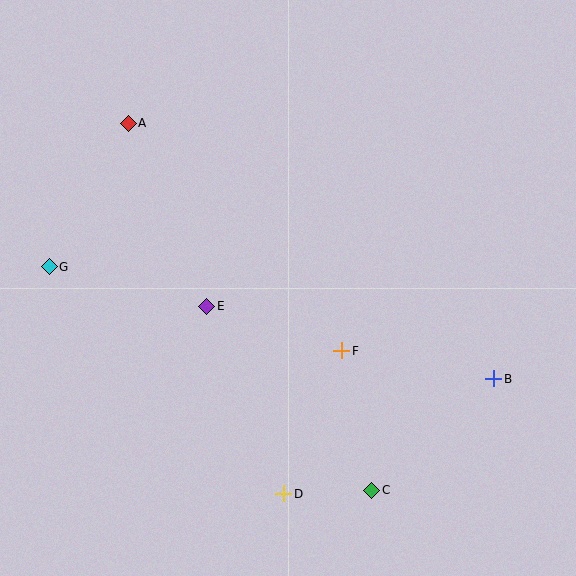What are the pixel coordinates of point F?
Point F is at (342, 351).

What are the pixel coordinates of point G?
Point G is at (49, 267).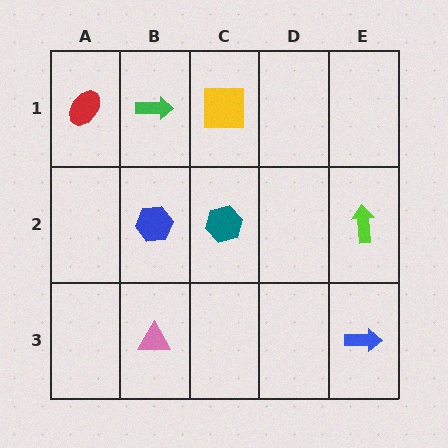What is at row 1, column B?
A green arrow.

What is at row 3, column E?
A blue arrow.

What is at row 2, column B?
A blue hexagon.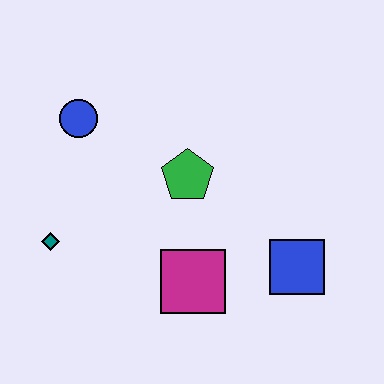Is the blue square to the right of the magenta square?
Yes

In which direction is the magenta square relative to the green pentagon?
The magenta square is below the green pentagon.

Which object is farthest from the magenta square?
The blue circle is farthest from the magenta square.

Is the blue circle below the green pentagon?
No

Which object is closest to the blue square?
The magenta square is closest to the blue square.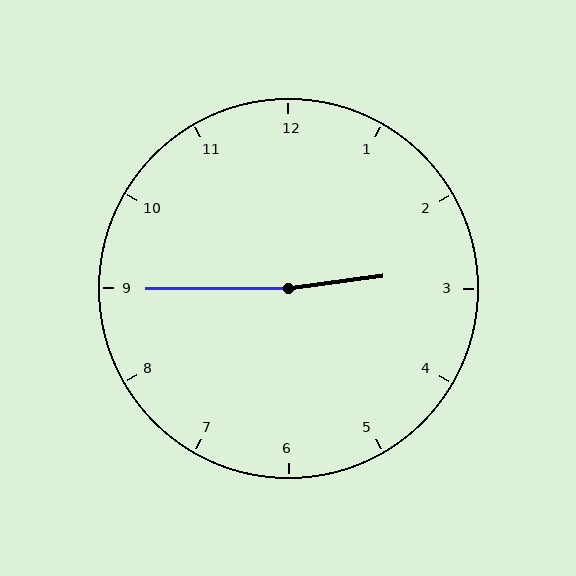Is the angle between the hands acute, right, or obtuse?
It is obtuse.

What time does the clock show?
2:45.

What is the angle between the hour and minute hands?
Approximately 172 degrees.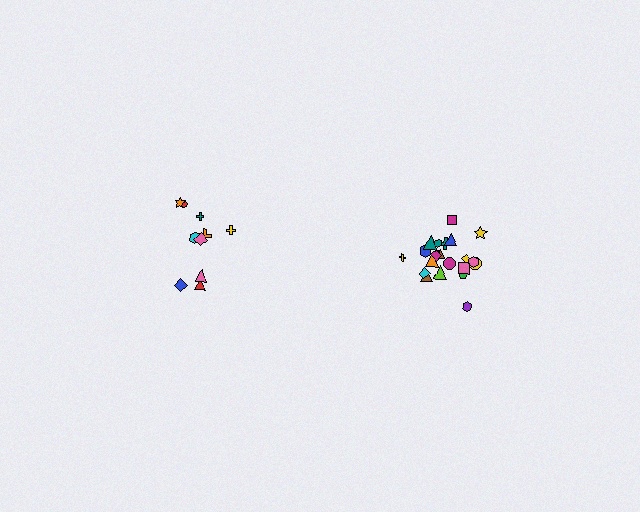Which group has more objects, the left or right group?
The right group.